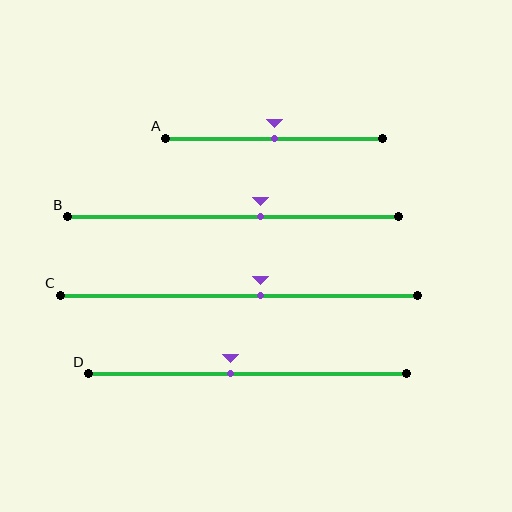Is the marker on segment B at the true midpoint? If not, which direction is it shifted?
No, the marker on segment B is shifted to the right by about 8% of the segment length.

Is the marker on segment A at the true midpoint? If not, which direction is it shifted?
Yes, the marker on segment A is at the true midpoint.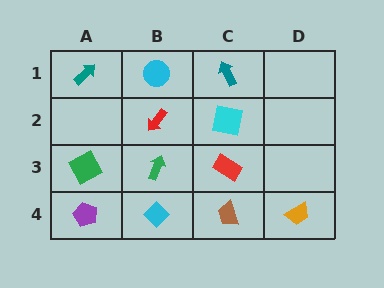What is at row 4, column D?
An orange trapezoid.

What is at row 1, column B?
A cyan circle.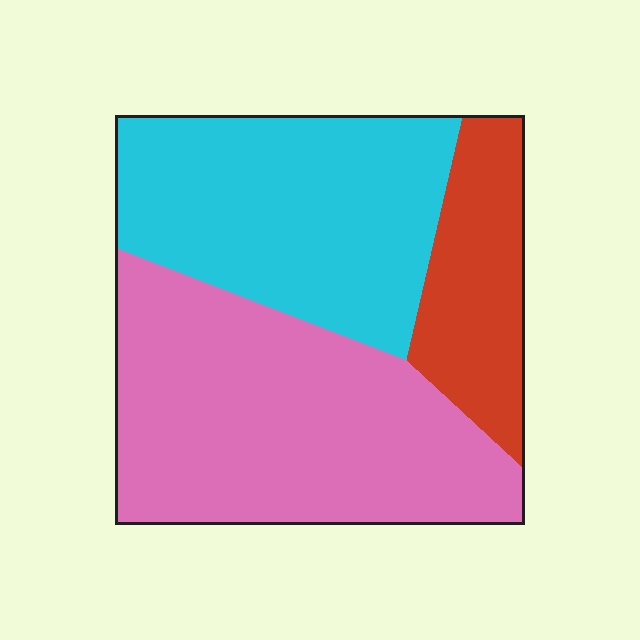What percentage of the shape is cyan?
Cyan covers 37% of the shape.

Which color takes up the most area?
Pink, at roughly 45%.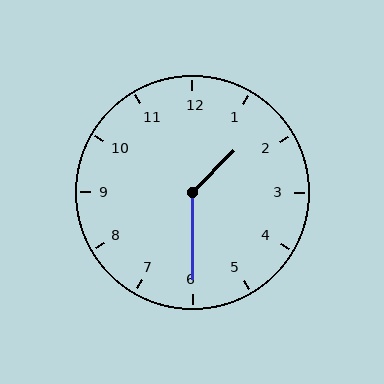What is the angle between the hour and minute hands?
Approximately 135 degrees.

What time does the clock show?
1:30.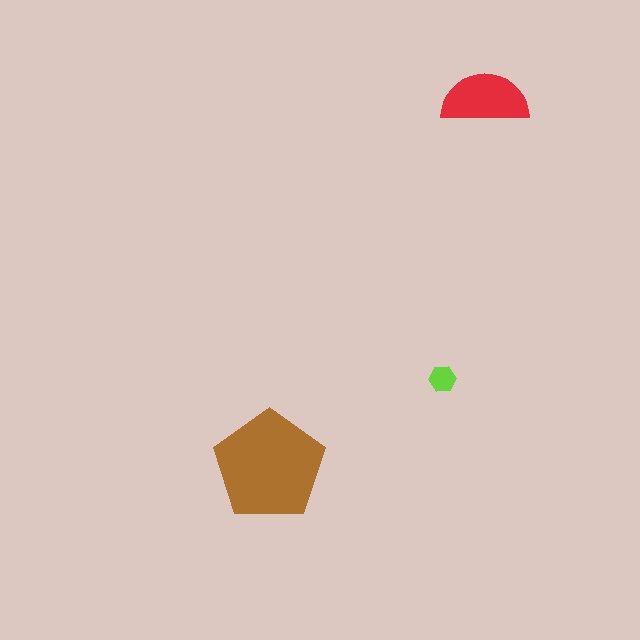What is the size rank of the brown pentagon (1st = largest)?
1st.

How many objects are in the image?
There are 3 objects in the image.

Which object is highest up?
The red semicircle is topmost.